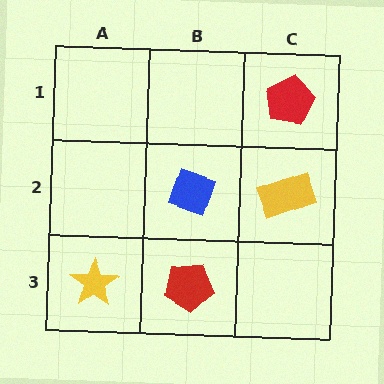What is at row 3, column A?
A yellow star.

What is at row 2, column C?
A yellow rectangle.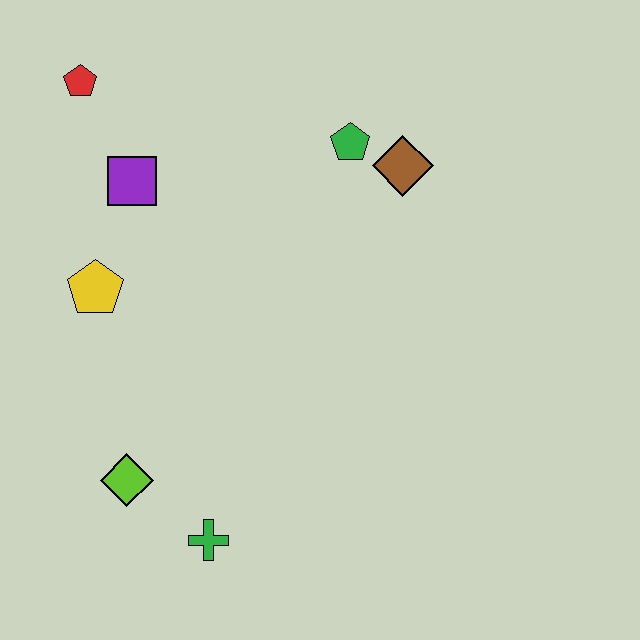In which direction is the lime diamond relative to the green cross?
The lime diamond is to the left of the green cross.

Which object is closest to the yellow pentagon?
The purple square is closest to the yellow pentagon.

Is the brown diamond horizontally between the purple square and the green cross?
No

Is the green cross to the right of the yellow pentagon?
Yes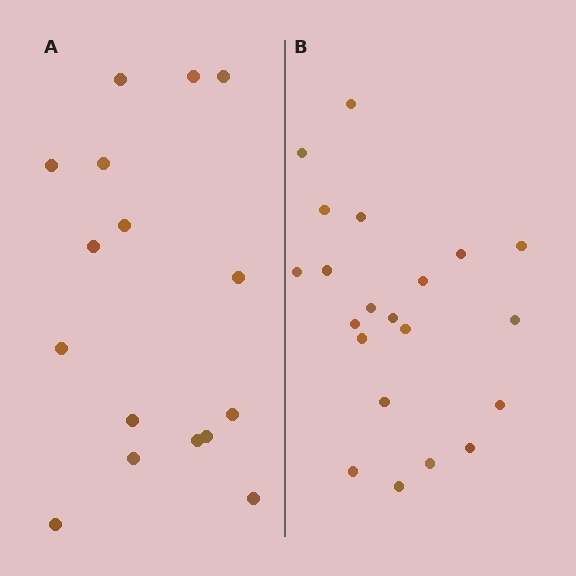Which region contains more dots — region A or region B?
Region B (the right region) has more dots.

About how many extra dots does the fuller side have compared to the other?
Region B has about 5 more dots than region A.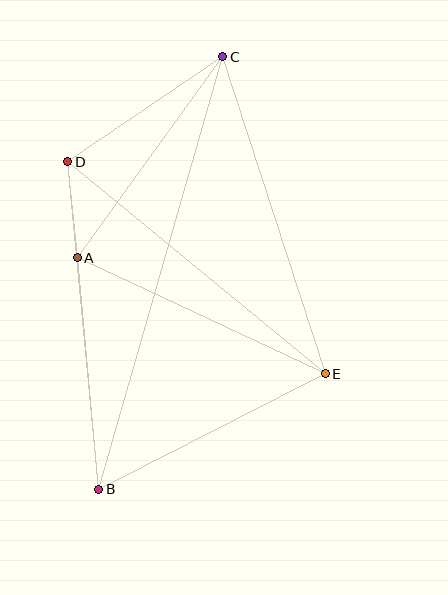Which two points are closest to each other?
Points A and D are closest to each other.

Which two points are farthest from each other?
Points B and C are farthest from each other.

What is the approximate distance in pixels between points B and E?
The distance between B and E is approximately 254 pixels.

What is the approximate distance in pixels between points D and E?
The distance between D and E is approximately 334 pixels.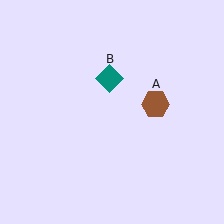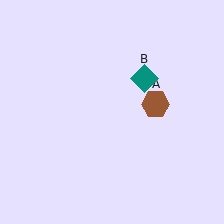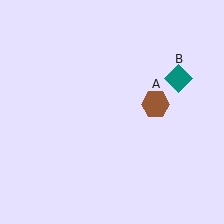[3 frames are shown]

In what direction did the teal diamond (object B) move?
The teal diamond (object B) moved right.